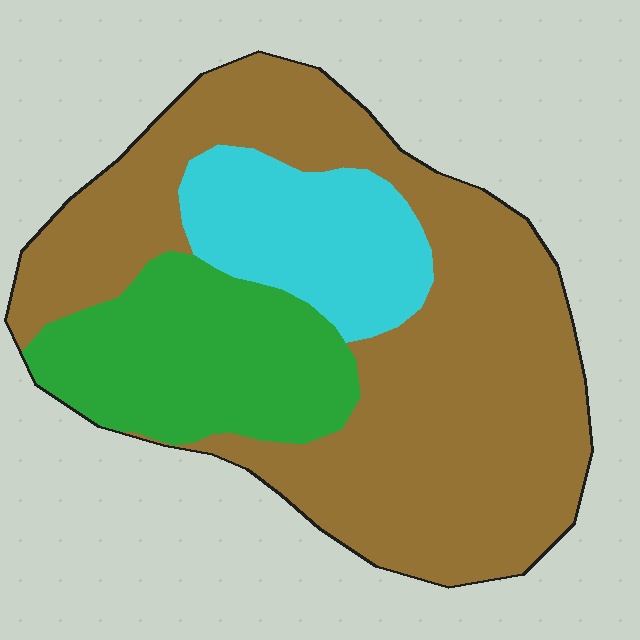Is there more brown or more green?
Brown.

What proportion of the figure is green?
Green takes up about one fifth (1/5) of the figure.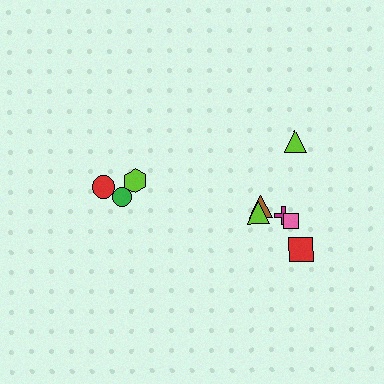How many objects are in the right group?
There are 6 objects.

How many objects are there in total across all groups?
There are 9 objects.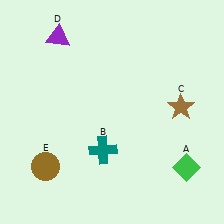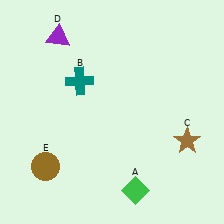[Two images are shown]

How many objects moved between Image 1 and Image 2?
3 objects moved between the two images.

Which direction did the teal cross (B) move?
The teal cross (B) moved up.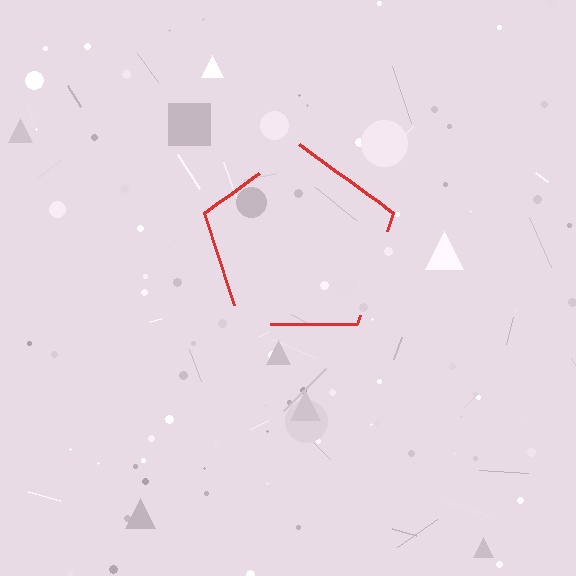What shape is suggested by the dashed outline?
The dashed outline suggests a pentagon.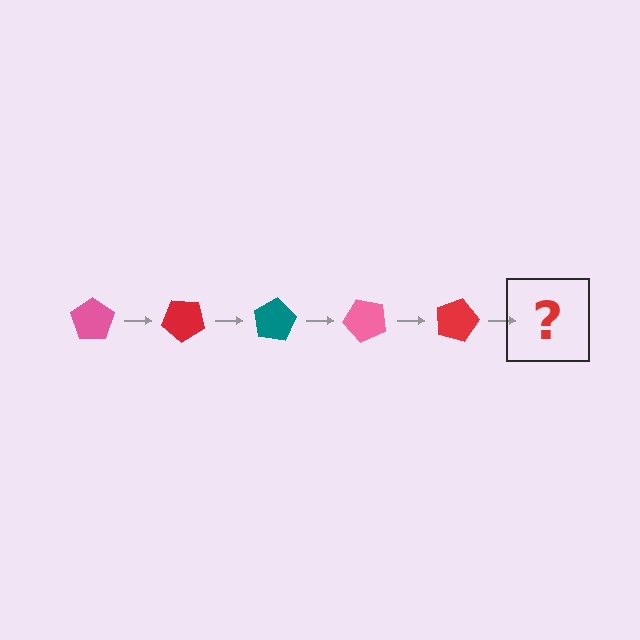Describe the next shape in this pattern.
It should be a teal pentagon, rotated 200 degrees from the start.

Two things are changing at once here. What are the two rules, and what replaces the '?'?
The two rules are that it rotates 40 degrees each step and the color cycles through pink, red, and teal. The '?' should be a teal pentagon, rotated 200 degrees from the start.